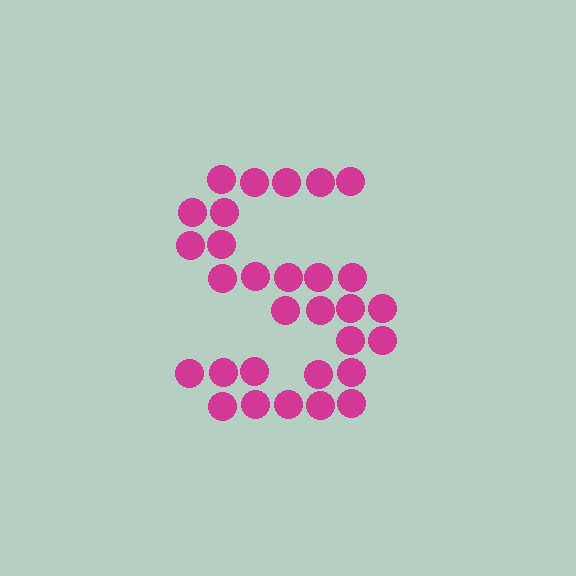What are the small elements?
The small elements are circles.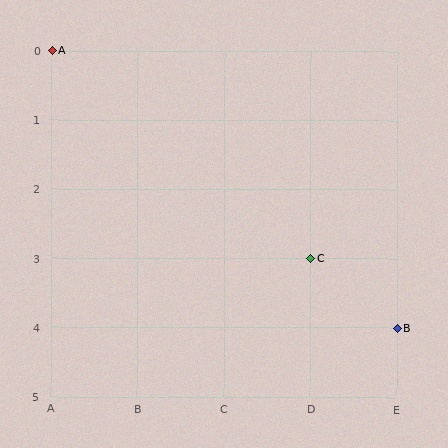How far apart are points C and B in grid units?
Points C and B are 1 column and 1 row apart (about 1.4 grid units diagonally).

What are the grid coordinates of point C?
Point C is at grid coordinates (D, 3).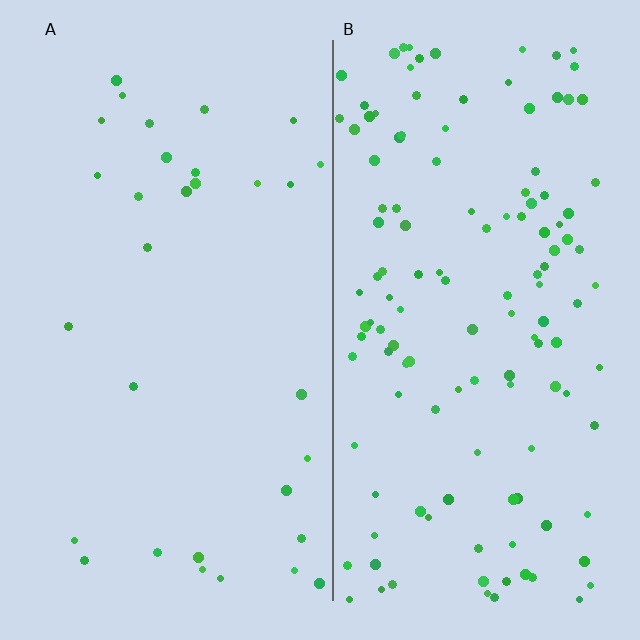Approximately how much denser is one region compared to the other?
Approximately 4.2× — region B over region A.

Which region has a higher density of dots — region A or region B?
B (the right).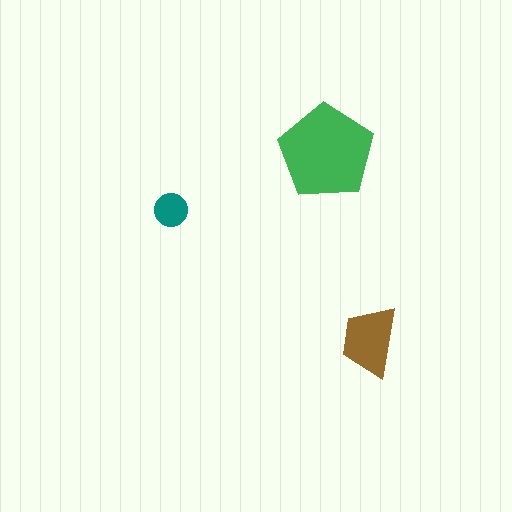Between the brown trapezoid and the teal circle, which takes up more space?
The brown trapezoid.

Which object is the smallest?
The teal circle.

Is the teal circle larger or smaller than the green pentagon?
Smaller.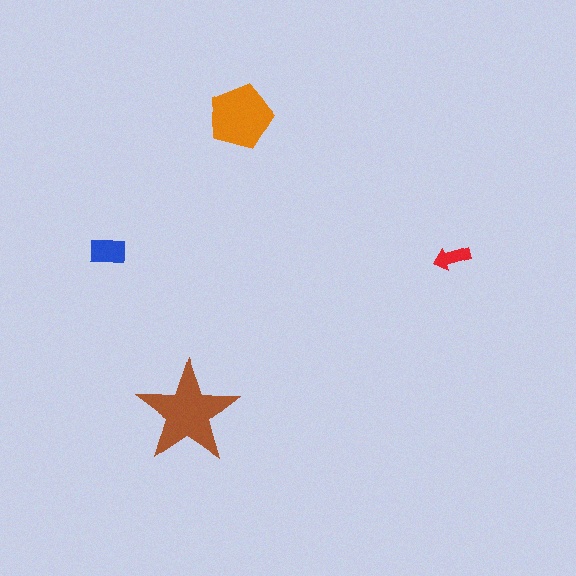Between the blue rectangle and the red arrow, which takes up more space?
The blue rectangle.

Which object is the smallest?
The red arrow.